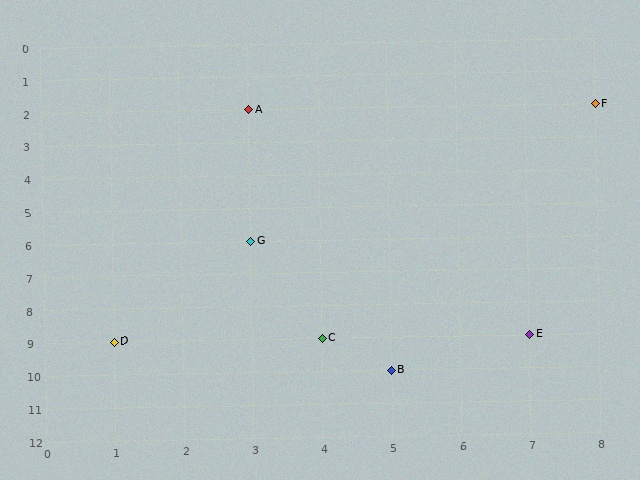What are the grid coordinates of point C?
Point C is at grid coordinates (4, 9).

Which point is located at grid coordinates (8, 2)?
Point F is at (8, 2).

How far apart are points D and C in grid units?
Points D and C are 3 columns apart.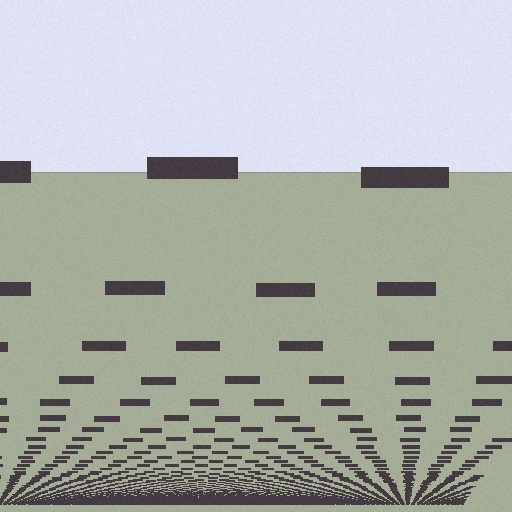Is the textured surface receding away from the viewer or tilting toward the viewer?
The surface appears to tilt toward the viewer. Texture elements get larger and sparser toward the top.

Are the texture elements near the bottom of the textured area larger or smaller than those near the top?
Smaller. The gradient is inverted — elements near the bottom are smaller and denser.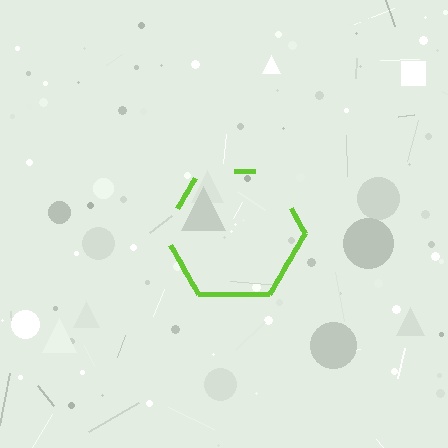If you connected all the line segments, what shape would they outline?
They would outline a hexagon.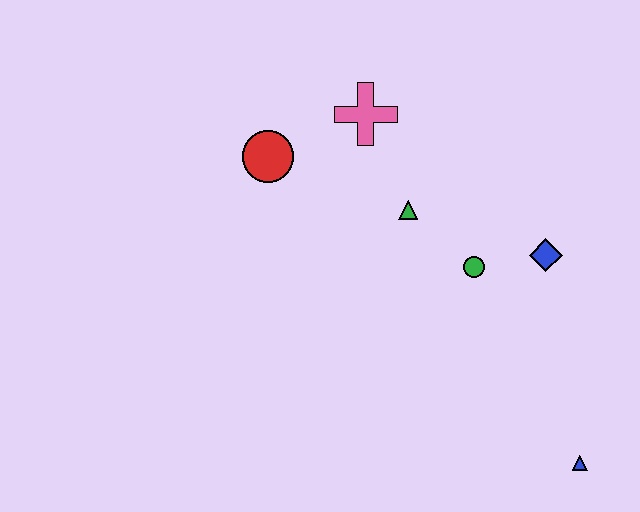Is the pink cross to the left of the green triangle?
Yes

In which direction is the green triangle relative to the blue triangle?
The green triangle is above the blue triangle.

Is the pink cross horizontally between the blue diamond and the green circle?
No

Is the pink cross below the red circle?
No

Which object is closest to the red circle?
The pink cross is closest to the red circle.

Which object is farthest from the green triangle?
The blue triangle is farthest from the green triangle.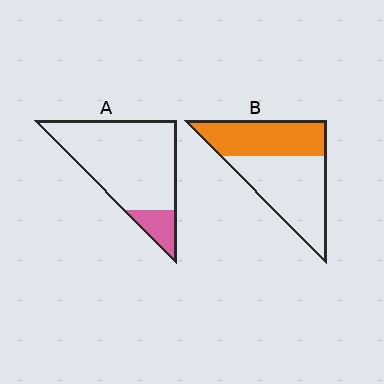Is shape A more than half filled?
No.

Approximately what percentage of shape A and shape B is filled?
A is approximately 15% and B is approximately 45%.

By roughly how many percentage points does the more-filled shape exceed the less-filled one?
By roughly 30 percentage points (B over A).